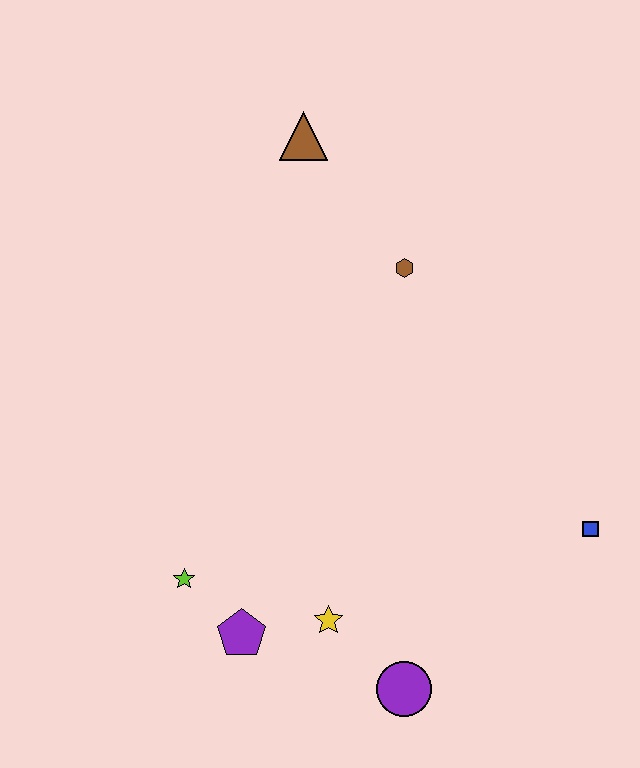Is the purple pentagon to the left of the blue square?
Yes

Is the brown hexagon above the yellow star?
Yes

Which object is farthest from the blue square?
The brown triangle is farthest from the blue square.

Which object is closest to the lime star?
The purple pentagon is closest to the lime star.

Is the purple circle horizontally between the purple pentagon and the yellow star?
No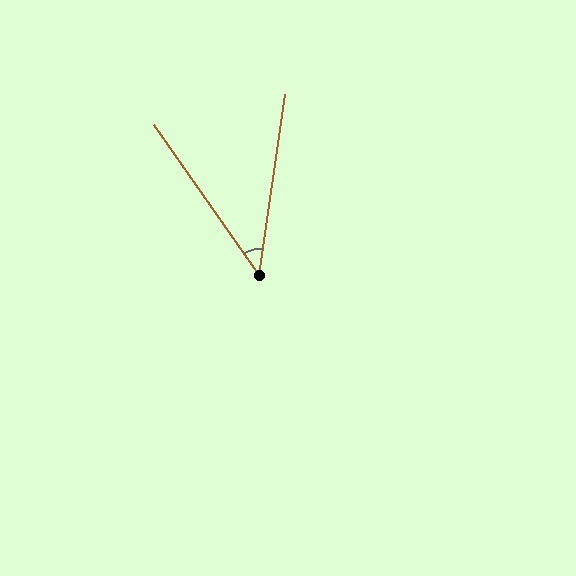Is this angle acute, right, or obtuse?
It is acute.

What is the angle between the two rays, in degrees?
Approximately 43 degrees.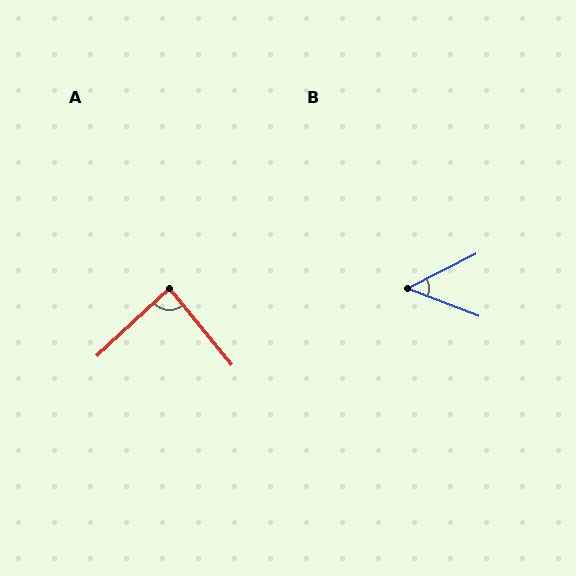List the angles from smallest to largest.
B (48°), A (86°).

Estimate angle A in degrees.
Approximately 86 degrees.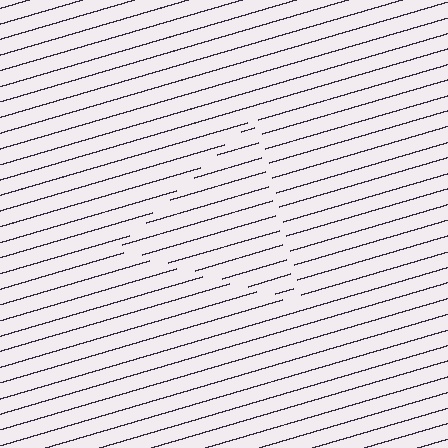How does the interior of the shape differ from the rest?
The interior of the shape contains the same grating, shifted by half a period — the contour is defined by the phase discontinuity where line-ends from the inner and outer gratings abut.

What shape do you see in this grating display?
An illusory triangle. The interior of the shape contains the same grating, shifted by half a period — the contour is defined by the phase discontinuity where line-ends from the inner and outer gratings abut.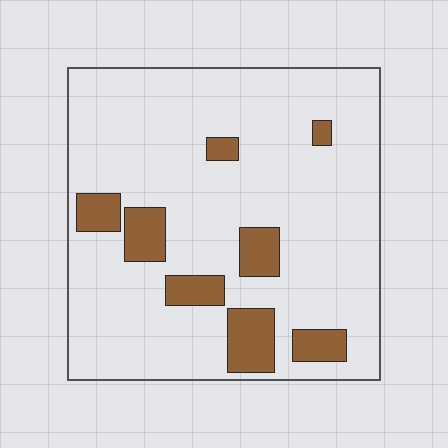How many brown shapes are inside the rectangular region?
8.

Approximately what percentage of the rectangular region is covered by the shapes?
Approximately 15%.